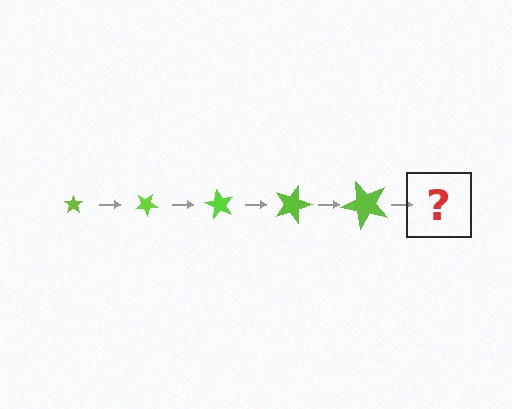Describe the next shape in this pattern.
It should be a star, larger than the previous one and rotated 150 degrees from the start.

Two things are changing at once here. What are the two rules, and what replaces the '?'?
The two rules are that the star grows larger each step and it rotates 30 degrees each step. The '?' should be a star, larger than the previous one and rotated 150 degrees from the start.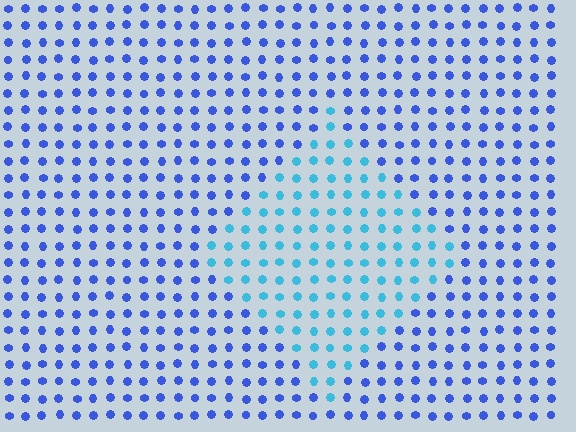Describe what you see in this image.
The image is filled with small blue elements in a uniform arrangement. A diamond-shaped region is visible where the elements are tinted to a slightly different hue, forming a subtle color boundary.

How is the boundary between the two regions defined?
The boundary is defined purely by a slight shift in hue (about 37 degrees). Spacing, size, and orientation are identical on both sides.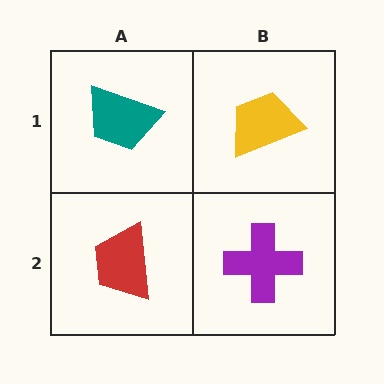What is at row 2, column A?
A red trapezoid.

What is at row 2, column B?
A purple cross.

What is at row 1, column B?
A yellow trapezoid.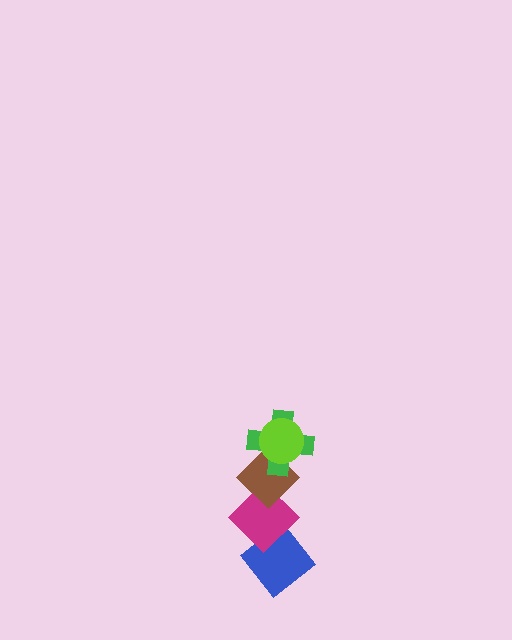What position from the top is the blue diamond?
The blue diamond is 5th from the top.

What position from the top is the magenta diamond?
The magenta diamond is 4th from the top.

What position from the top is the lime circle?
The lime circle is 1st from the top.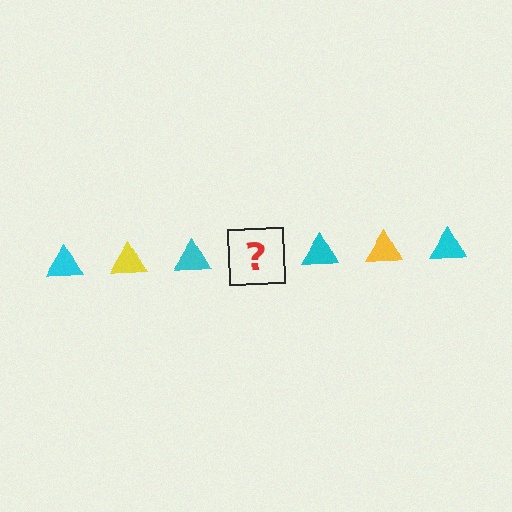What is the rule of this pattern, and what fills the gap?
The rule is that the pattern cycles through cyan, yellow triangles. The gap should be filled with a yellow triangle.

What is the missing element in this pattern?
The missing element is a yellow triangle.